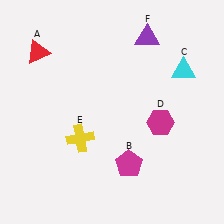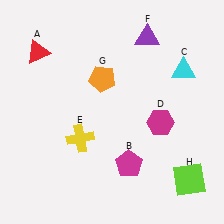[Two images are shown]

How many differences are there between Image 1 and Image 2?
There are 2 differences between the two images.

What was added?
An orange pentagon (G), a lime square (H) were added in Image 2.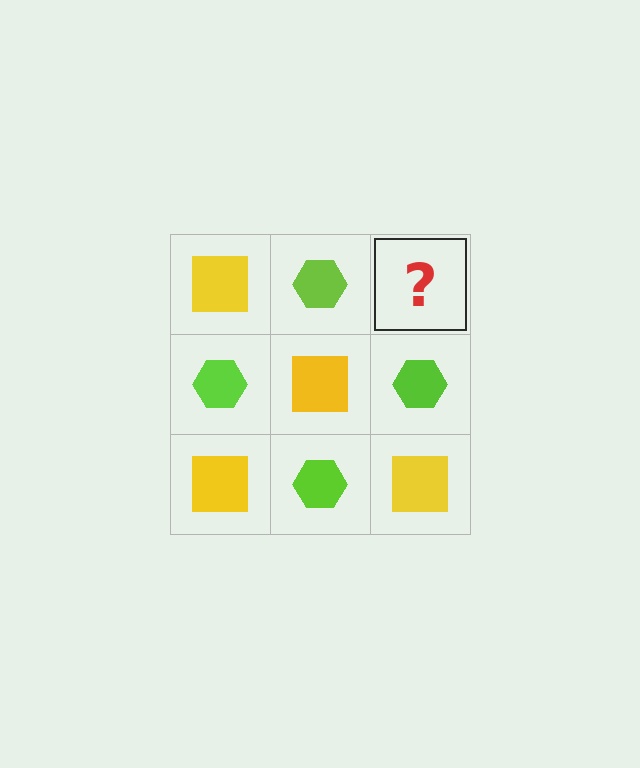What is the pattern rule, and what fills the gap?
The rule is that it alternates yellow square and lime hexagon in a checkerboard pattern. The gap should be filled with a yellow square.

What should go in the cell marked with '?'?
The missing cell should contain a yellow square.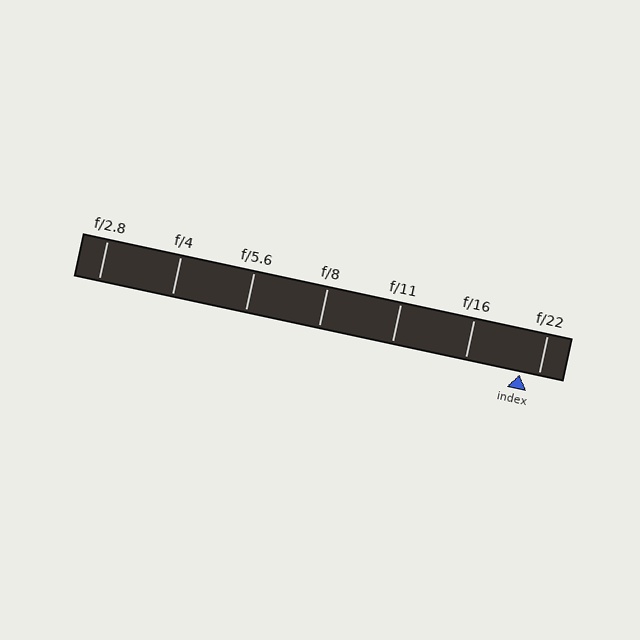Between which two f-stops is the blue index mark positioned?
The index mark is between f/16 and f/22.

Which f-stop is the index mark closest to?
The index mark is closest to f/22.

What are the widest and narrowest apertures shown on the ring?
The widest aperture shown is f/2.8 and the narrowest is f/22.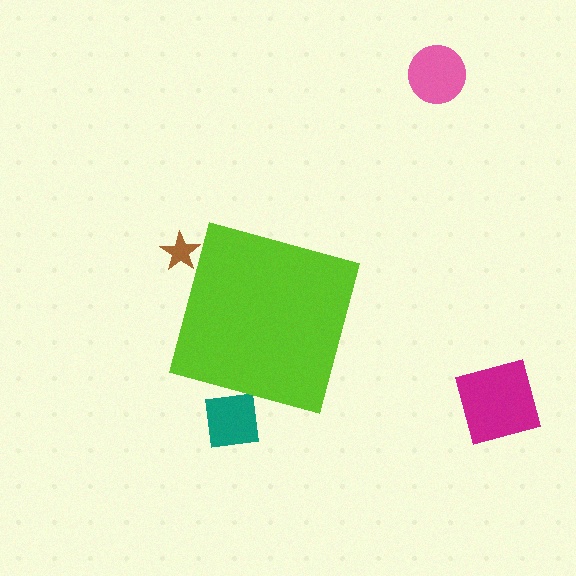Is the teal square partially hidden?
Yes, the teal square is partially hidden behind the lime diamond.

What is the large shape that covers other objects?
A lime diamond.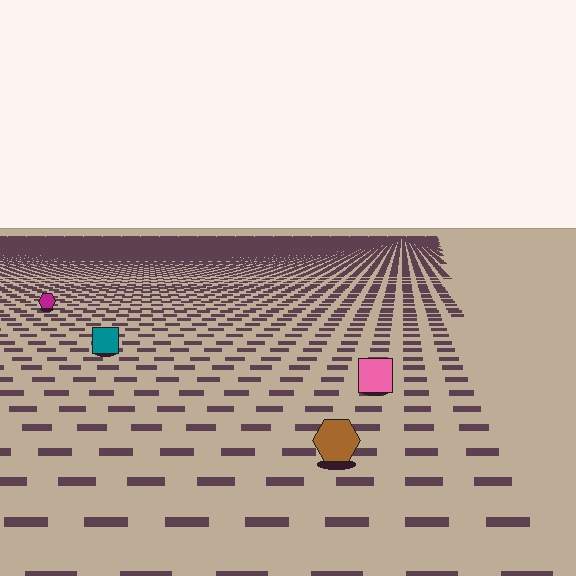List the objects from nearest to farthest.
From nearest to farthest: the brown hexagon, the pink square, the teal square, the magenta hexagon.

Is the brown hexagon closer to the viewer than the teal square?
Yes. The brown hexagon is closer — you can tell from the texture gradient: the ground texture is coarser near it.